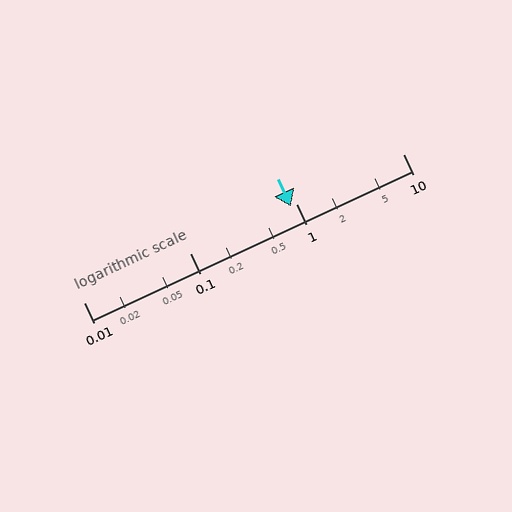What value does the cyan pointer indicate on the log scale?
The pointer indicates approximately 0.88.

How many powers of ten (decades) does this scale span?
The scale spans 3 decades, from 0.01 to 10.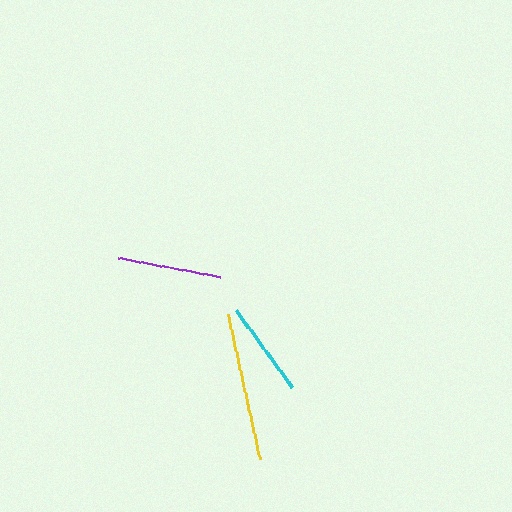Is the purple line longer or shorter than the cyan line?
The purple line is longer than the cyan line.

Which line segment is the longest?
The yellow line is the longest at approximately 148 pixels.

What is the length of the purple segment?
The purple segment is approximately 104 pixels long.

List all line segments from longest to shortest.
From longest to shortest: yellow, purple, cyan.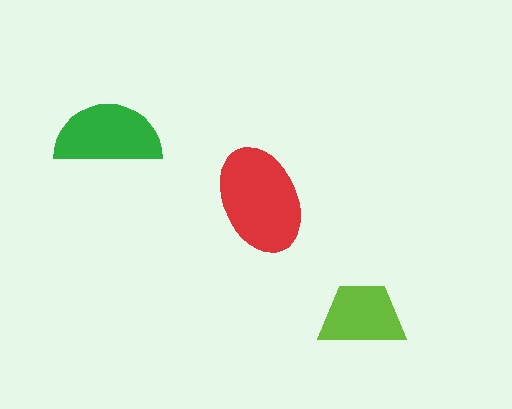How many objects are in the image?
There are 3 objects in the image.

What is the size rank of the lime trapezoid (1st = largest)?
3rd.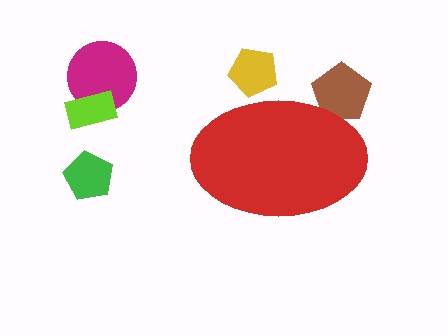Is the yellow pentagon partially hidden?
Yes, the yellow pentagon is partially hidden behind the red ellipse.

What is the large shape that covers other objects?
A red ellipse.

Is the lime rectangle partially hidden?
No, the lime rectangle is fully visible.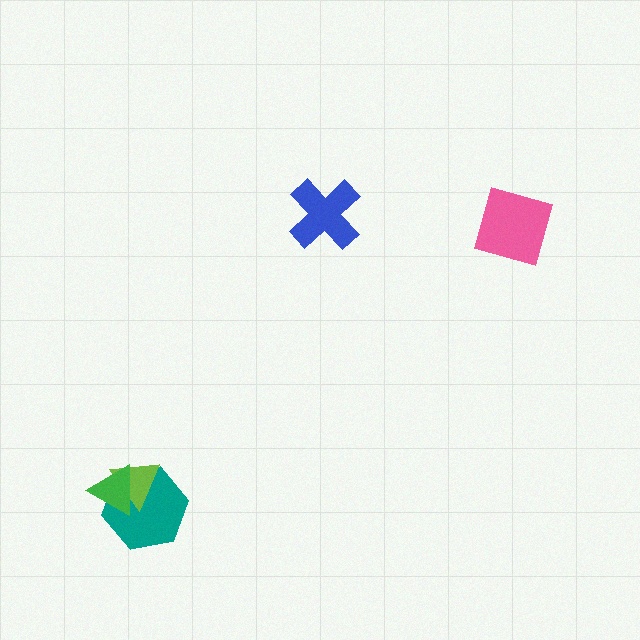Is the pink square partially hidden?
No, no other shape covers it.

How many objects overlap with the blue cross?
0 objects overlap with the blue cross.